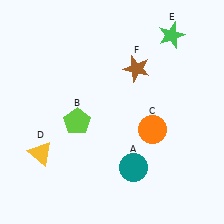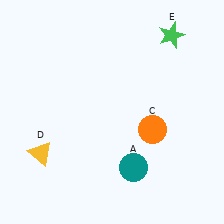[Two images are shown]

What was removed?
The brown star (F), the lime pentagon (B) were removed in Image 2.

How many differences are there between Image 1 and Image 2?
There are 2 differences between the two images.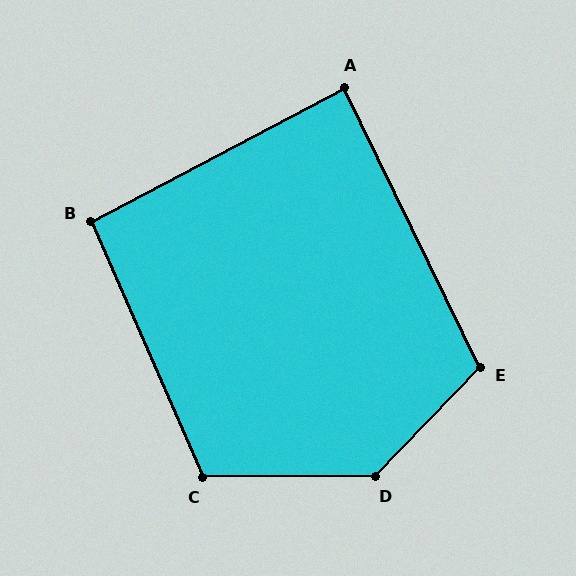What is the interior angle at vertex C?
Approximately 113 degrees (obtuse).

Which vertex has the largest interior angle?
D, at approximately 134 degrees.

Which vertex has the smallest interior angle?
A, at approximately 88 degrees.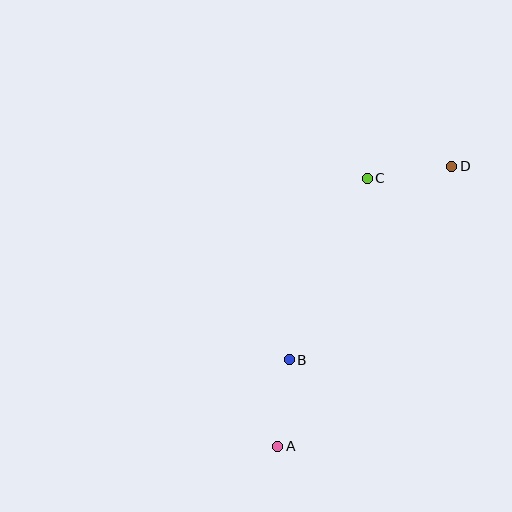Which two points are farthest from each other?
Points A and D are farthest from each other.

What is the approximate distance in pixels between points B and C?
The distance between B and C is approximately 197 pixels.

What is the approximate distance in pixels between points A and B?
The distance between A and B is approximately 88 pixels.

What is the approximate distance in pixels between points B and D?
The distance between B and D is approximately 252 pixels.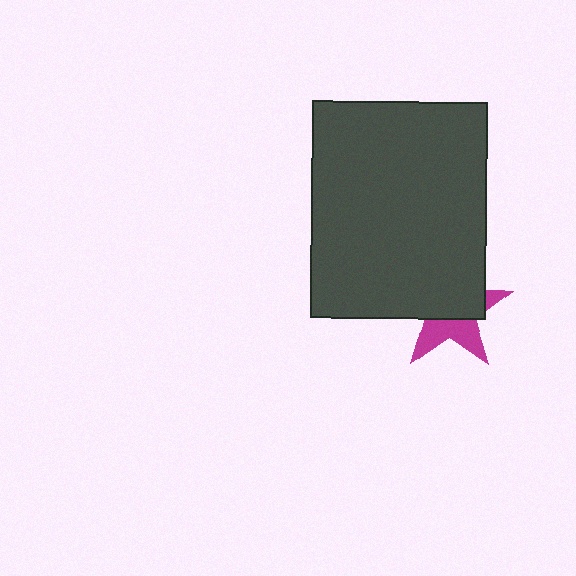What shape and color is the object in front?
The object in front is a dark gray rectangle.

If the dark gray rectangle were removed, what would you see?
You would see the complete magenta star.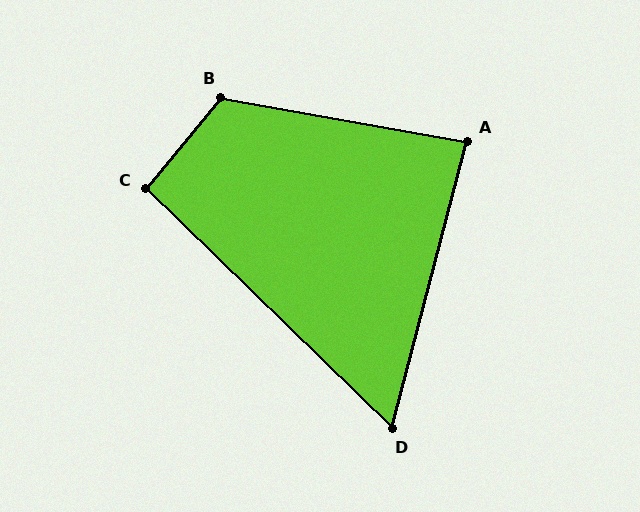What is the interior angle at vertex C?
Approximately 95 degrees (approximately right).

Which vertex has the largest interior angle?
B, at approximately 119 degrees.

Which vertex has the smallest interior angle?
D, at approximately 61 degrees.